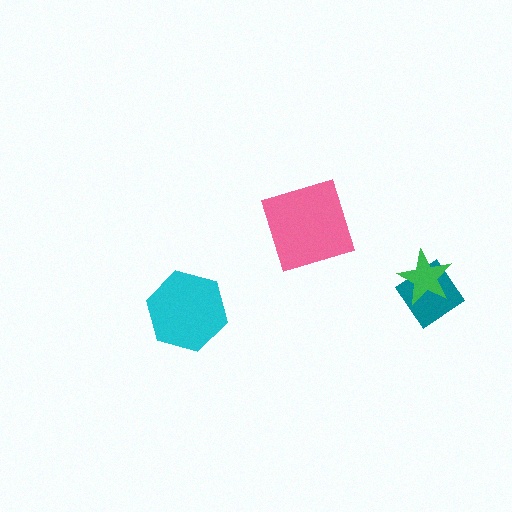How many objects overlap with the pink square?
0 objects overlap with the pink square.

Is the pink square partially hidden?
No, no other shape covers it.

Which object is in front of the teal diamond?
The green star is in front of the teal diamond.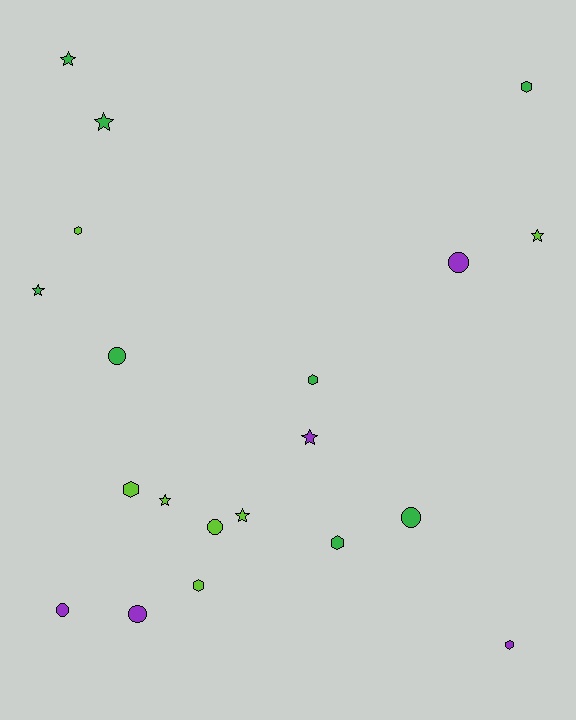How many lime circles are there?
There is 1 lime circle.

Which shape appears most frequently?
Star, with 7 objects.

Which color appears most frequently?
Green, with 8 objects.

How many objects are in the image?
There are 20 objects.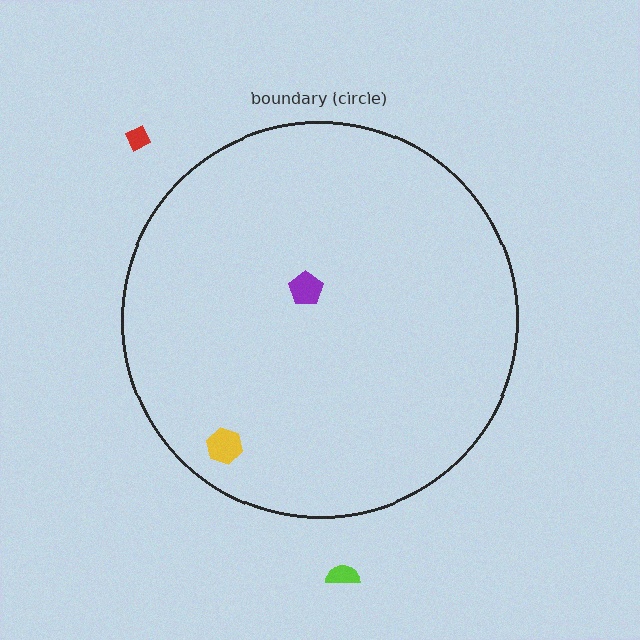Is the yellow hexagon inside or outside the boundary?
Inside.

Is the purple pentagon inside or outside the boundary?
Inside.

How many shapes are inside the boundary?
2 inside, 2 outside.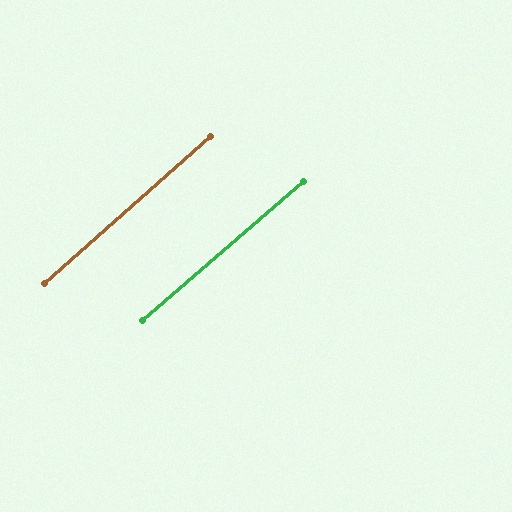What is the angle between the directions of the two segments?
Approximately 1 degree.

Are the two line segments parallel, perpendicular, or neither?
Parallel — their directions differ by only 0.6°.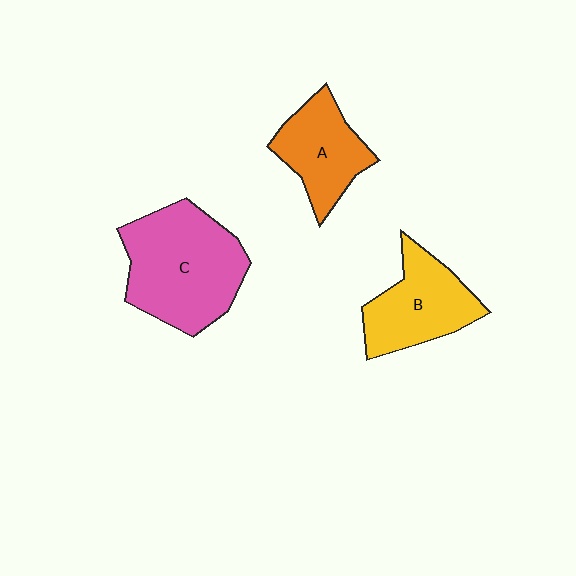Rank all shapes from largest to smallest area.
From largest to smallest: C (pink), B (yellow), A (orange).